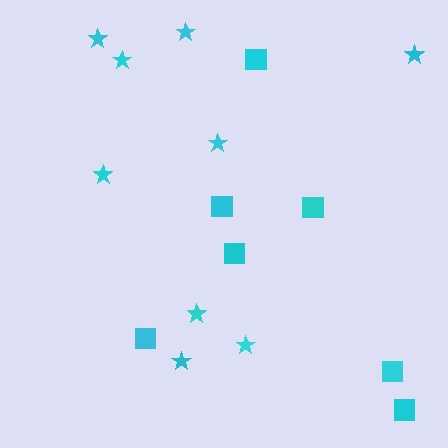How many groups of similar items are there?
There are 2 groups: one group of squares (7) and one group of stars (9).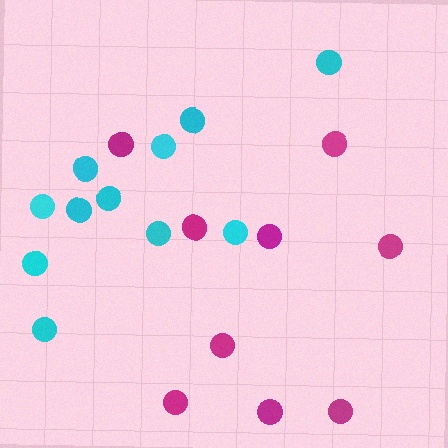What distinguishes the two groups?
There are 2 groups: one group of cyan circles (11) and one group of magenta circles (9).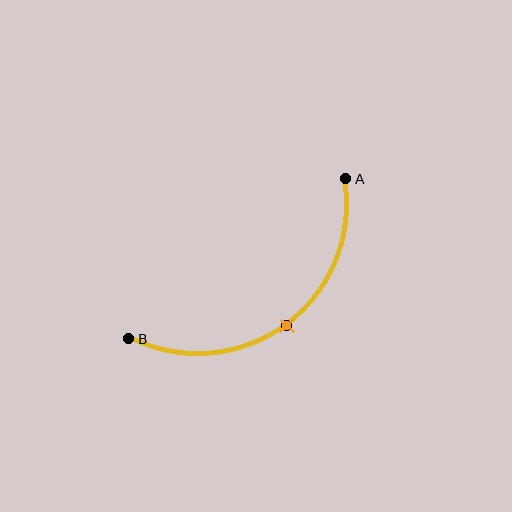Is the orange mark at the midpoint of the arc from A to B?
Yes. The orange mark lies on the arc at equal arc-length from both A and B — it is the arc midpoint.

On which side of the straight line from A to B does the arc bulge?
The arc bulges below and to the right of the straight line connecting A and B.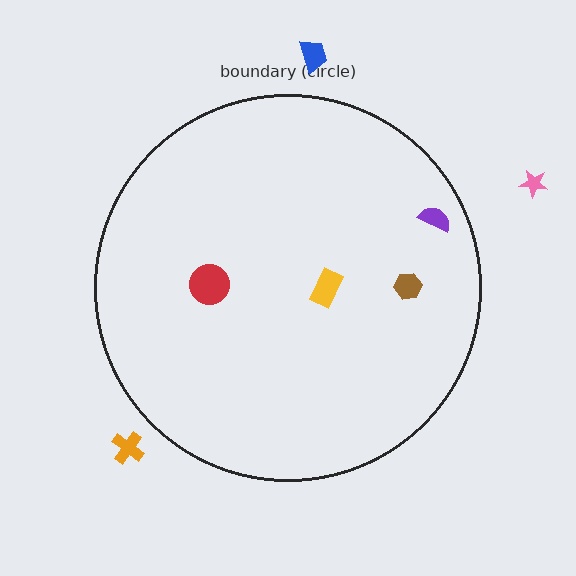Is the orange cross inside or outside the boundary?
Outside.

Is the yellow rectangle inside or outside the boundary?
Inside.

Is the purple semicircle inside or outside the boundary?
Inside.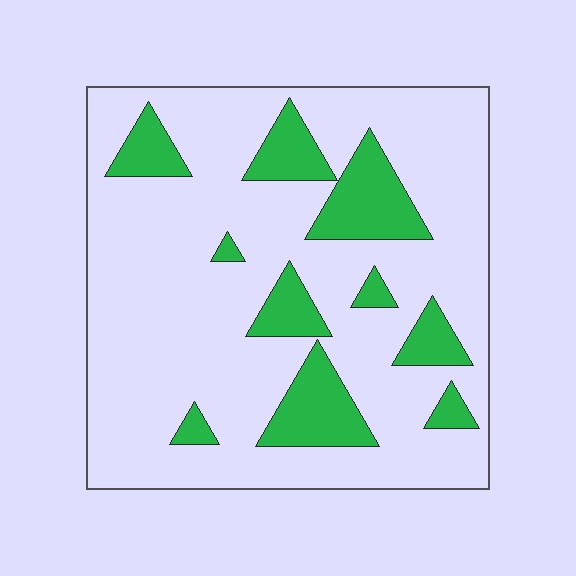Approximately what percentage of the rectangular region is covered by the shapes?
Approximately 20%.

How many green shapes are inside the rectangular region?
10.